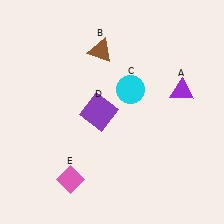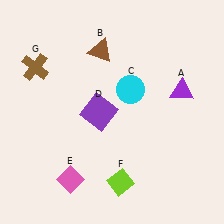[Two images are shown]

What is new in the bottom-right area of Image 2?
A lime diamond (F) was added in the bottom-right area of Image 2.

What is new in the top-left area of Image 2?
A brown cross (G) was added in the top-left area of Image 2.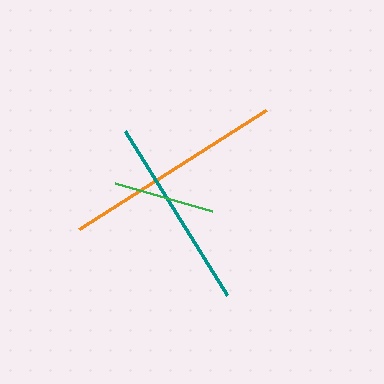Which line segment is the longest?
The orange line is the longest at approximately 221 pixels.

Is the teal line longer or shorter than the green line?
The teal line is longer than the green line.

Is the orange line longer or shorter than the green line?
The orange line is longer than the green line.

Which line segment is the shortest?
The green line is the shortest at approximately 101 pixels.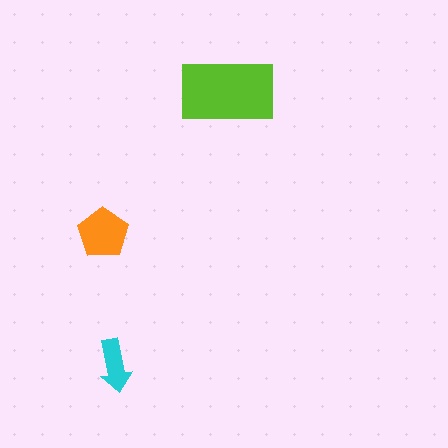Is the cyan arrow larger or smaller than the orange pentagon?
Smaller.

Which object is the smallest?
The cyan arrow.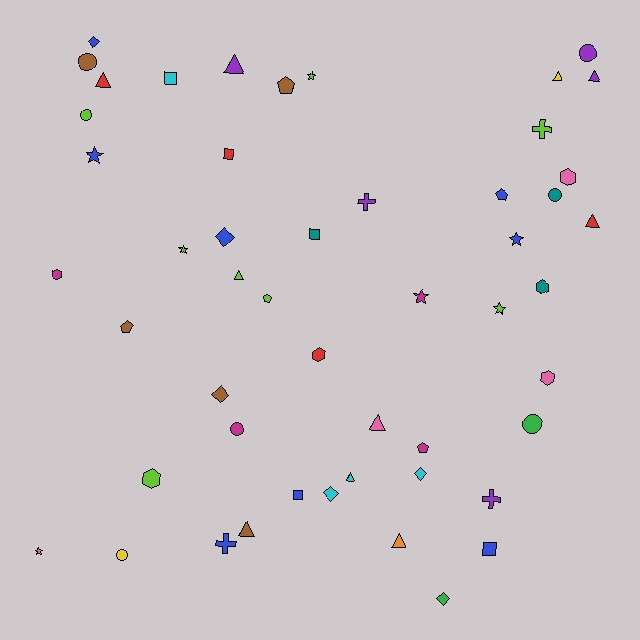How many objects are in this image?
There are 50 objects.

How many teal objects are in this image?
There are 3 teal objects.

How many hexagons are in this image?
There are 6 hexagons.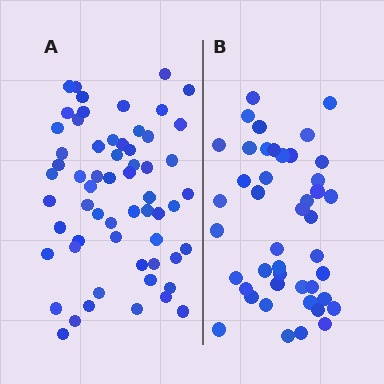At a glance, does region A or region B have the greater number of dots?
Region A (the left region) has more dots.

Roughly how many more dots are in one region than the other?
Region A has approximately 15 more dots than region B.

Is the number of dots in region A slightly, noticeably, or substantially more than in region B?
Region A has noticeably more, but not dramatically so. The ratio is roughly 1.4 to 1.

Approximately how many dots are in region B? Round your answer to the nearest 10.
About 40 dots. (The exact count is 44, which rounds to 40.)